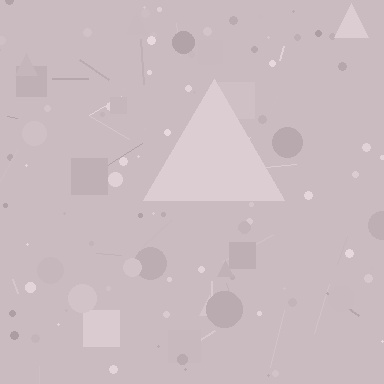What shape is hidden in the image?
A triangle is hidden in the image.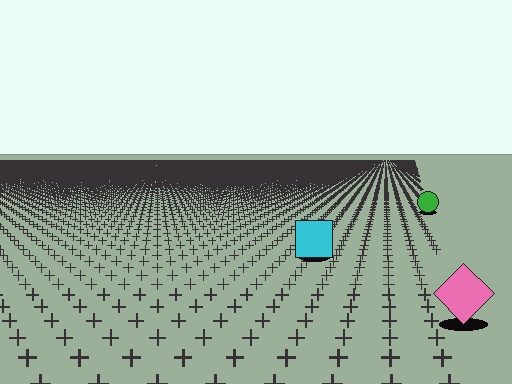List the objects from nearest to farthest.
From nearest to farthest: the pink diamond, the cyan square, the green circle.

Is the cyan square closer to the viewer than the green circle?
Yes. The cyan square is closer — you can tell from the texture gradient: the ground texture is coarser near it.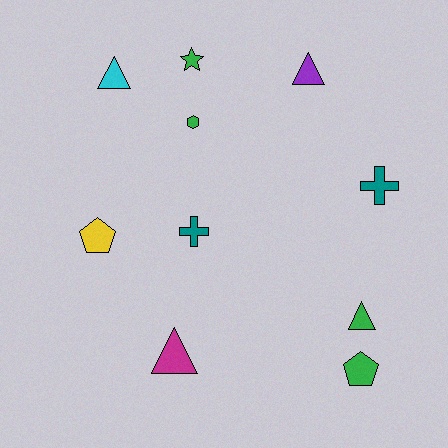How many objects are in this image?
There are 10 objects.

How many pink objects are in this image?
There are no pink objects.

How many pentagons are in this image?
There are 2 pentagons.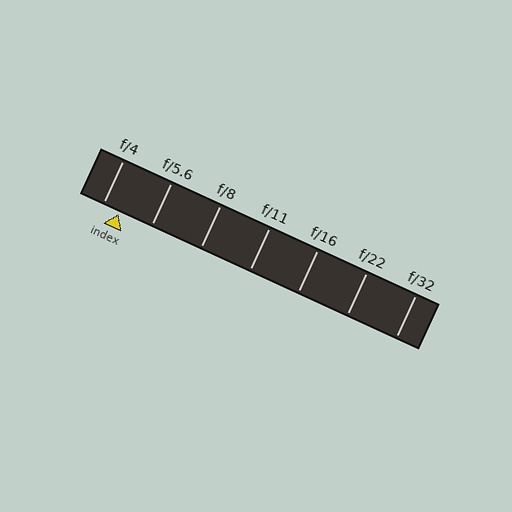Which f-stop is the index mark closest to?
The index mark is closest to f/4.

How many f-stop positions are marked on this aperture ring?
There are 7 f-stop positions marked.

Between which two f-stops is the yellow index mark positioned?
The index mark is between f/4 and f/5.6.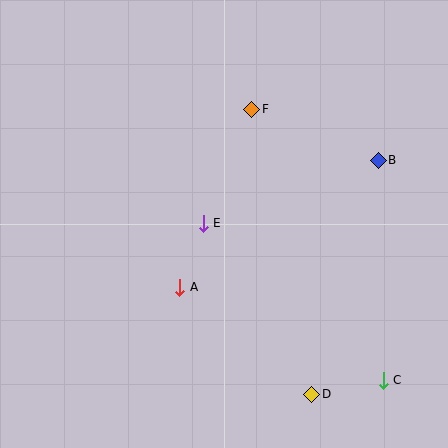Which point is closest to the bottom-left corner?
Point A is closest to the bottom-left corner.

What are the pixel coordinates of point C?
Point C is at (383, 380).